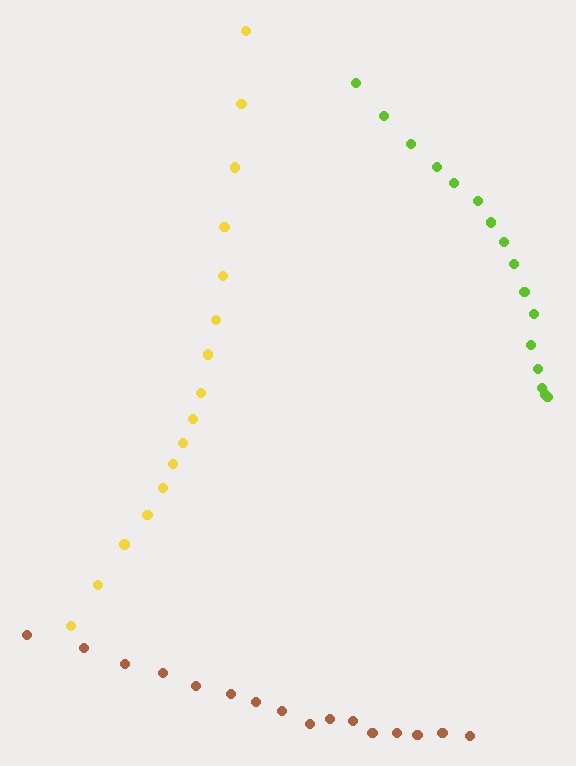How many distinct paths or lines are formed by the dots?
There are 3 distinct paths.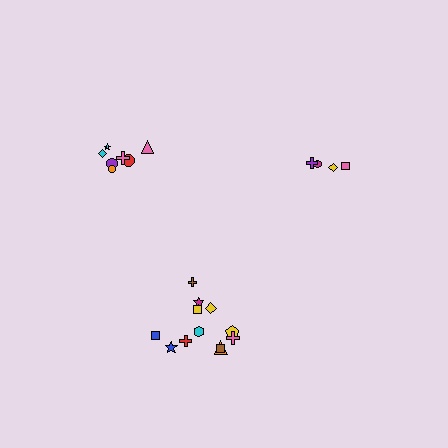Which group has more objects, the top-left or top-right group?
The top-left group.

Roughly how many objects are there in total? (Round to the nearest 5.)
Roughly 25 objects in total.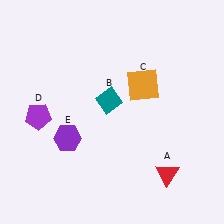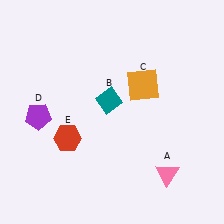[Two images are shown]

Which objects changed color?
A changed from red to pink. E changed from purple to red.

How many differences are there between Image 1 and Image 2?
There are 2 differences between the two images.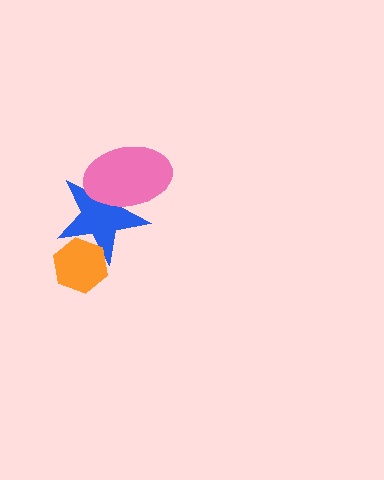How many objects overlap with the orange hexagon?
1 object overlaps with the orange hexagon.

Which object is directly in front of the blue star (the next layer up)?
The orange hexagon is directly in front of the blue star.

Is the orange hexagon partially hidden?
No, no other shape covers it.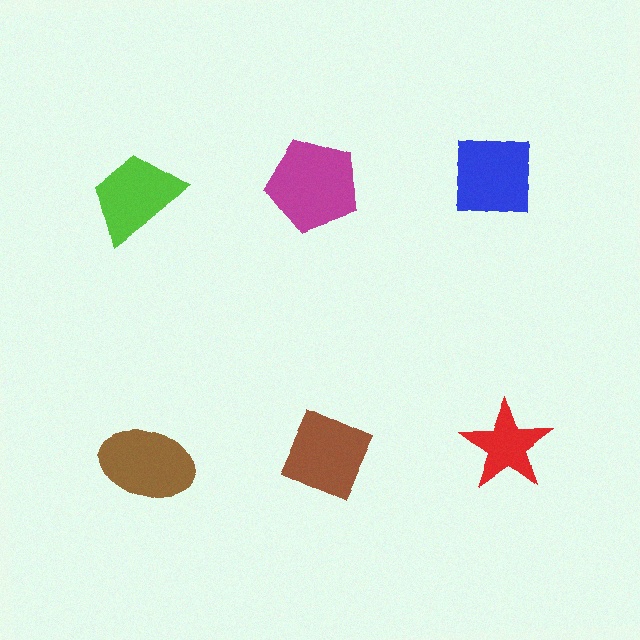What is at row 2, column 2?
A brown diamond.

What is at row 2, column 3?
A red star.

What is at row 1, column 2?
A magenta pentagon.